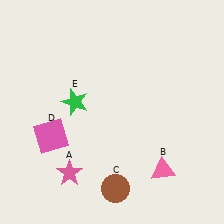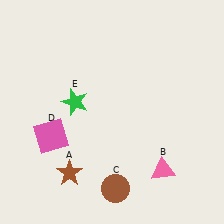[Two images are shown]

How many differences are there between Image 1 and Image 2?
There is 1 difference between the two images.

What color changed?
The star (A) changed from pink in Image 1 to brown in Image 2.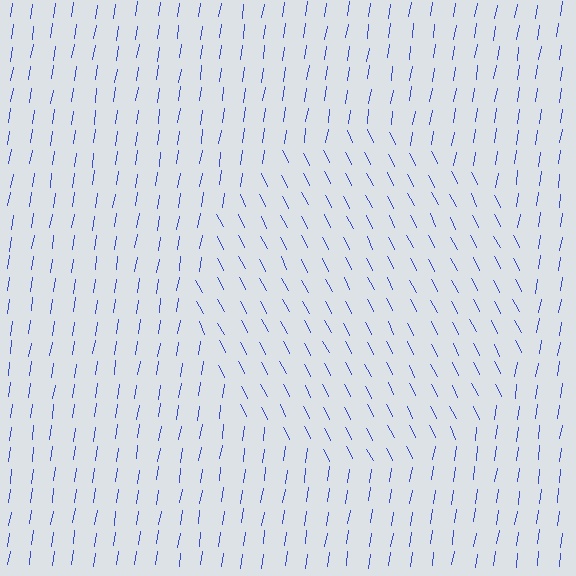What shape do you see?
I see a circle.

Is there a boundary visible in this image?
Yes, there is a texture boundary formed by a change in line orientation.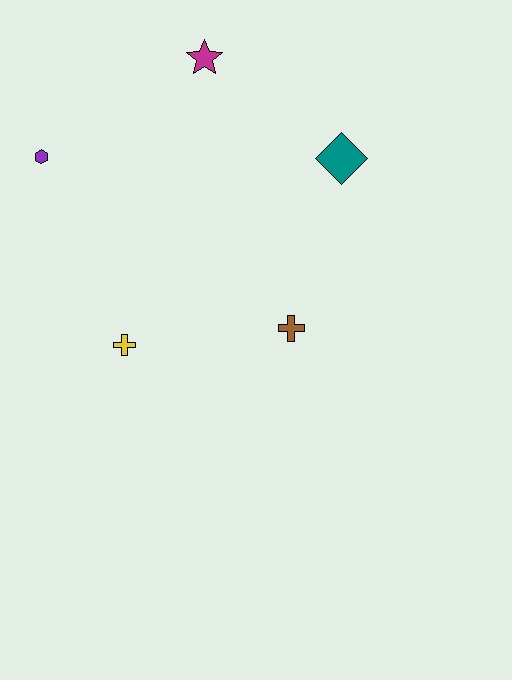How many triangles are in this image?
There are no triangles.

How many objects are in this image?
There are 5 objects.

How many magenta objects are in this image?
There is 1 magenta object.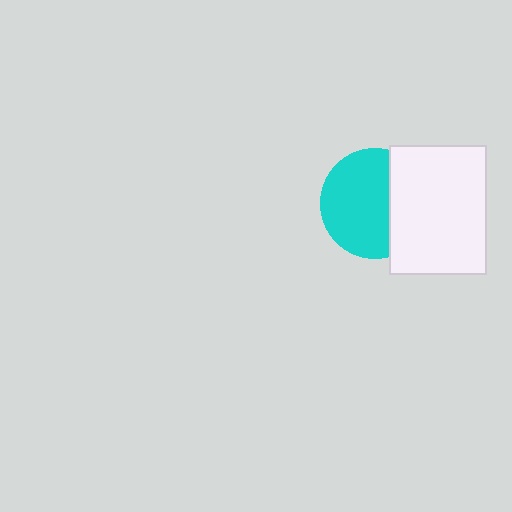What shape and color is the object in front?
The object in front is a white rectangle.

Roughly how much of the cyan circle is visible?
Most of it is visible (roughly 67%).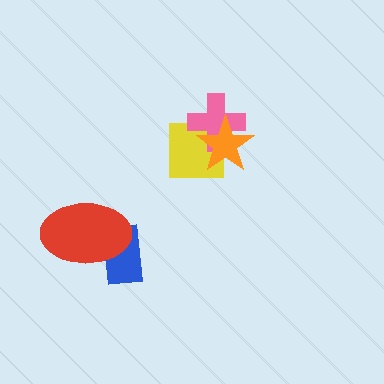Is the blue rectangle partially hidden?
Yes, it is partially covered by another shape.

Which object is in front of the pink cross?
The orange star is in front of the pink cross.